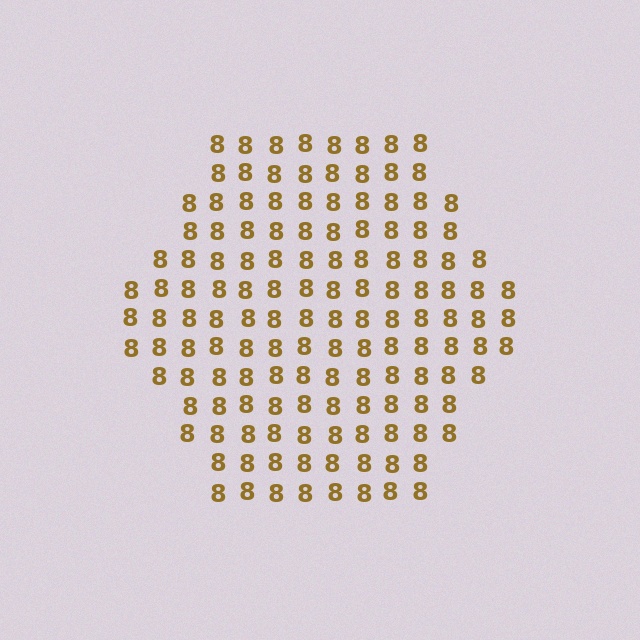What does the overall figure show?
The overall figure shows a hexagon.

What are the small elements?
The small elements are digit 8's.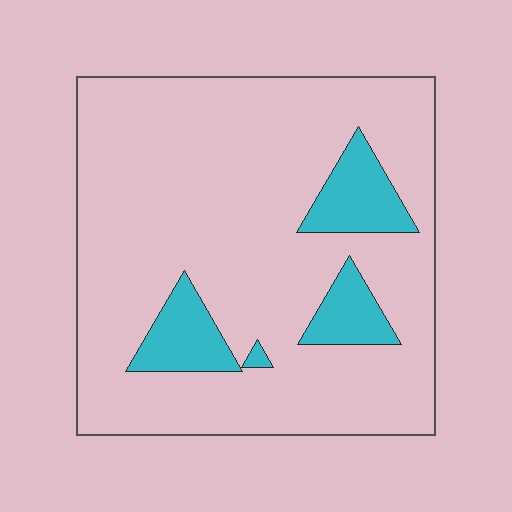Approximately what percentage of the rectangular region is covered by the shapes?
Approximately 15%.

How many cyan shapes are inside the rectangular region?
4.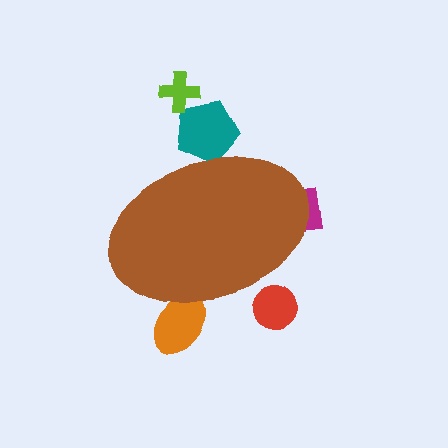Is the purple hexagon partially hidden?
Yes, the purple hexagon is partially hidden behind the brown ellipse.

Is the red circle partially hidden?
Yes, the red circle is partially hidden behind the brown ellipse.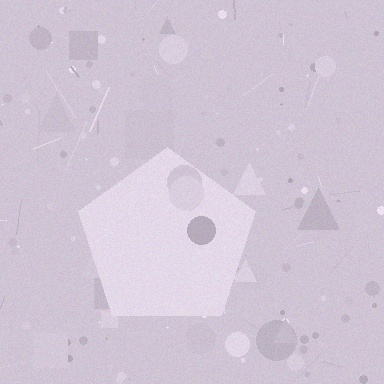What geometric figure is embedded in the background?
A pentagon is embedded in the background.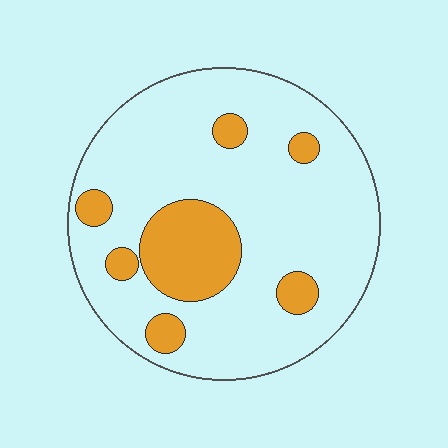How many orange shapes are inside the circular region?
7.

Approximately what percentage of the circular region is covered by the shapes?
Approximately 20%.